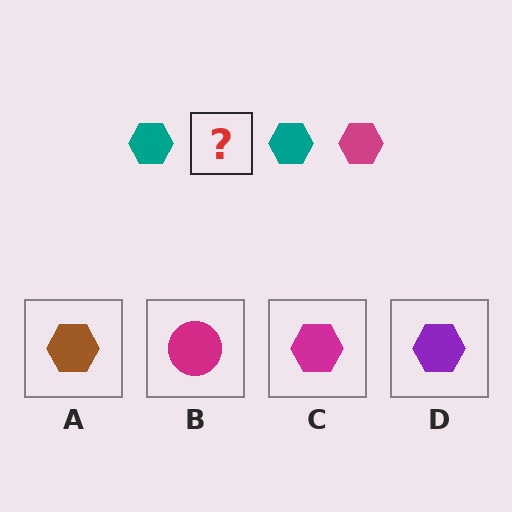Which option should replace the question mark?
Option C.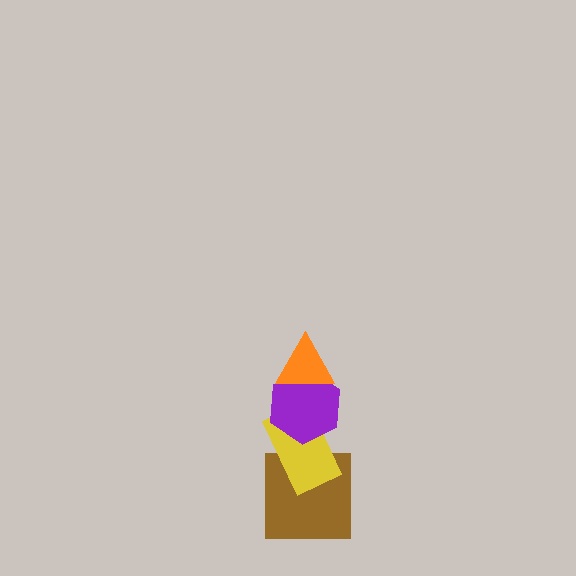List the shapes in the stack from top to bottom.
From top to bottom: the orange triangle, the purple hexagon, the yellow rectangle, the brown square.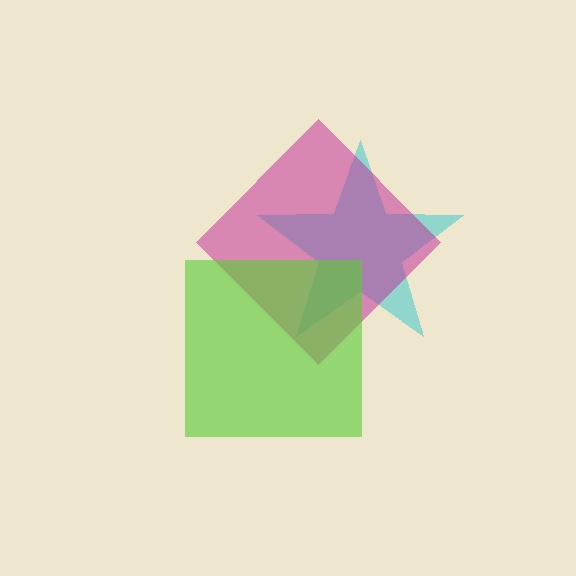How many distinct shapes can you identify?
There are 3 distinct shapes: a cyan star, a magenta diamond, a lime square.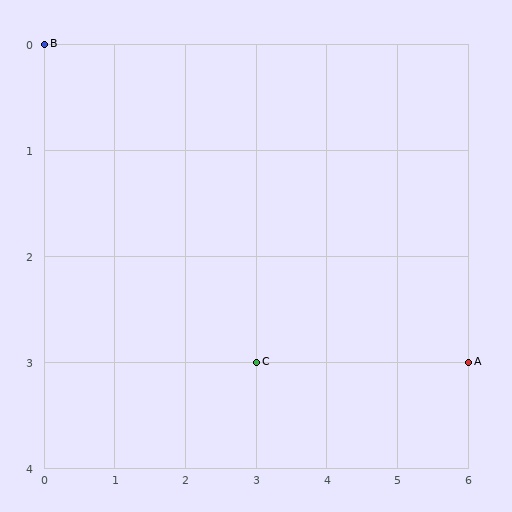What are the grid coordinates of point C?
Point C is at grid coordinates (3, 3).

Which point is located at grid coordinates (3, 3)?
Point C is at (3, 3).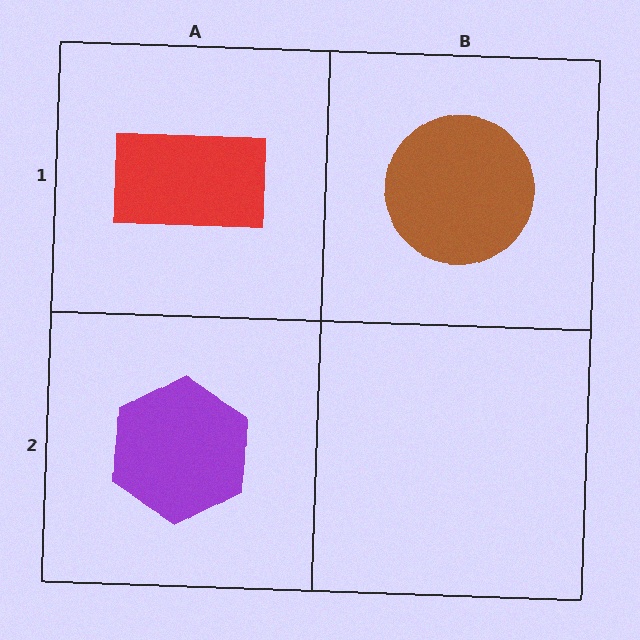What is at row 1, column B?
A brown circle.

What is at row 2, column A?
A purple hexagon.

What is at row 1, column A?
A red rectangle.